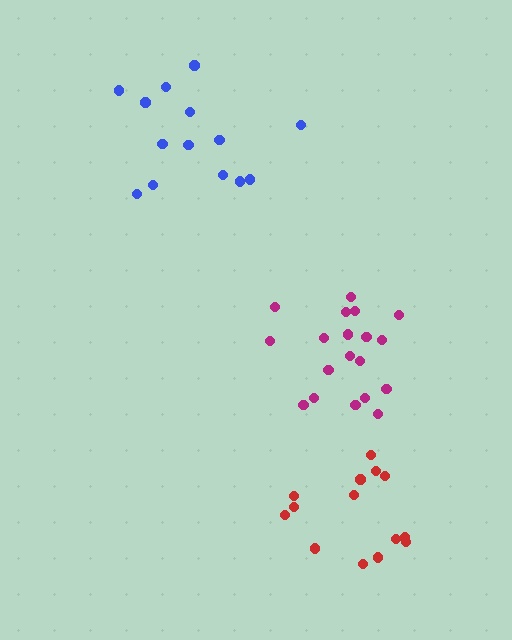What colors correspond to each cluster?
The clusters are colored: blue, magenta, red.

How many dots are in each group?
Group 1: 14 dots, Group 2: 19 dots, Group 3: 14 dots (47 total).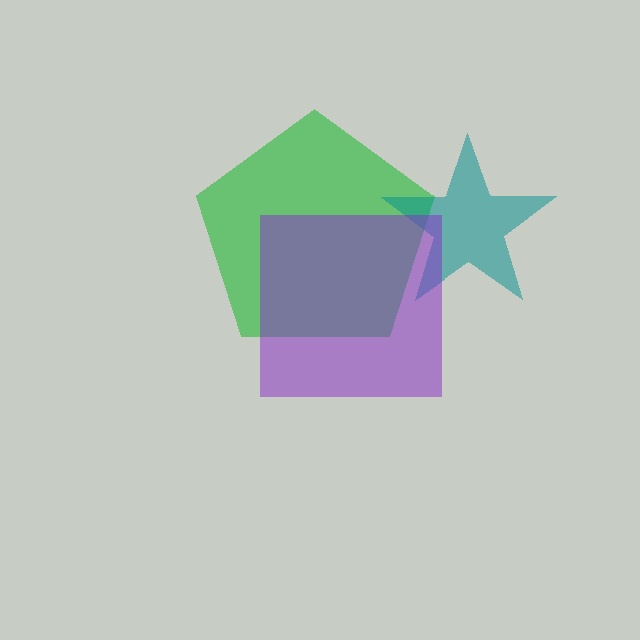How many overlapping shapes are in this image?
There are 3 overlapping shapes in the image.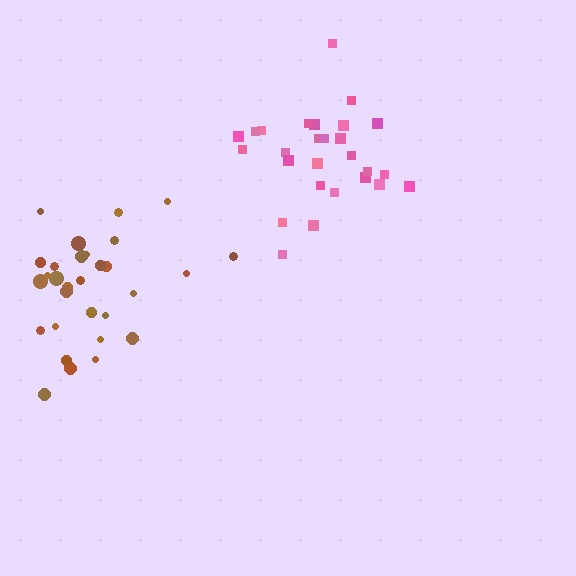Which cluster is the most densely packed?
Pink.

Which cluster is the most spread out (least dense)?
Brown.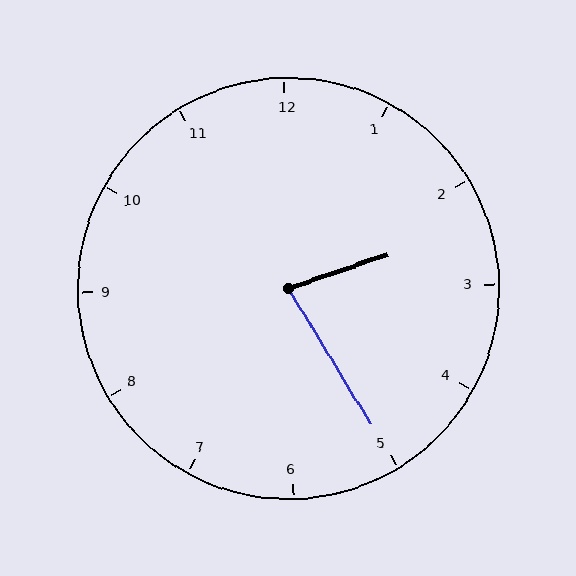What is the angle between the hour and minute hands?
Approximately 78 degrees.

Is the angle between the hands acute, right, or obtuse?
It is acute.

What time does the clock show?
2:25.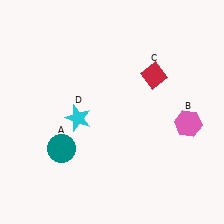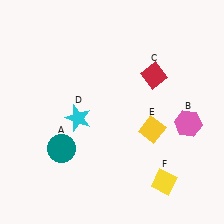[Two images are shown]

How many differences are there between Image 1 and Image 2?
There are 2 differences between the two images.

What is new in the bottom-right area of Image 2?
A yellow diamond (F) was added in the bottom-right area of Image 2.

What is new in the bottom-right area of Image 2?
A yellow diamond (E) was added in the bottom-right area of Image 2.